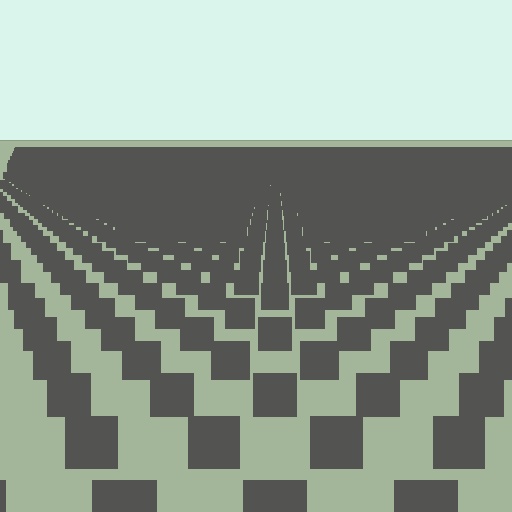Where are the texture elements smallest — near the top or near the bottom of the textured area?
Near the top.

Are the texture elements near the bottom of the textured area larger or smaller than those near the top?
Larger. Near the bottom, elements are closer to the viewer and appear at a bigger on-screen size.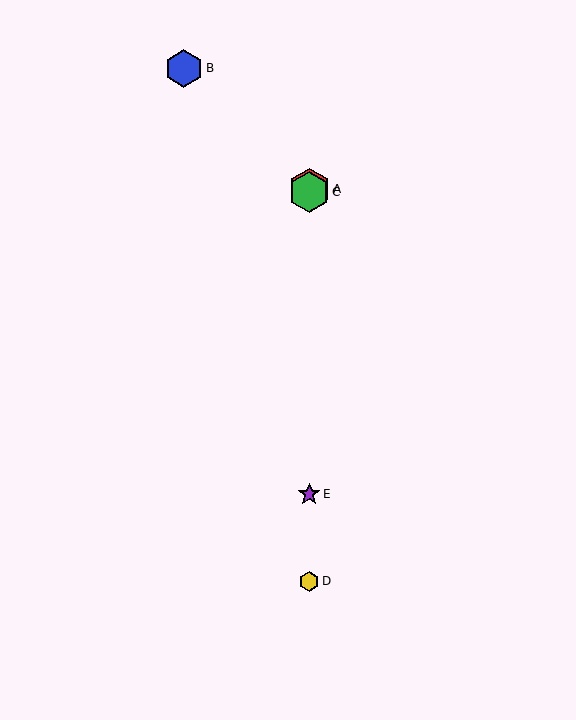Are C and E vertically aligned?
Yes, both are at x≈309.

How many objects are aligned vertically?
4 objects (A, C, D, E) are aligned vertically.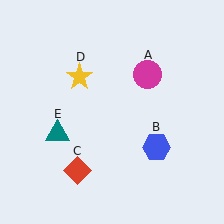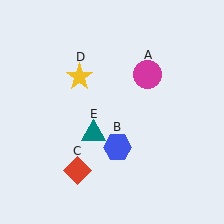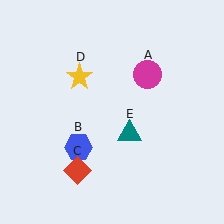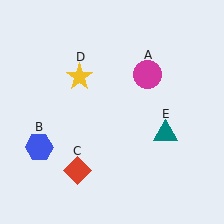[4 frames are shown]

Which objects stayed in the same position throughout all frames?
Magenta circle (object A) and red diamond (object C) and yellow star (object D) remained stationary.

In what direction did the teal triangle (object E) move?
The teal triangle (object E) moved right.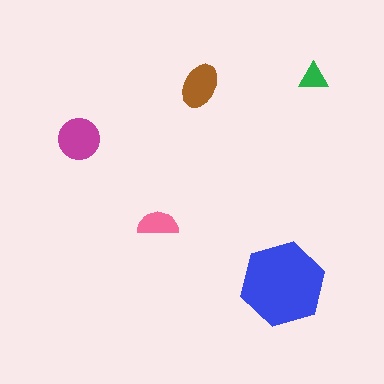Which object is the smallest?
The green triangle.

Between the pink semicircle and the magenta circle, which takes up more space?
The magenta circle.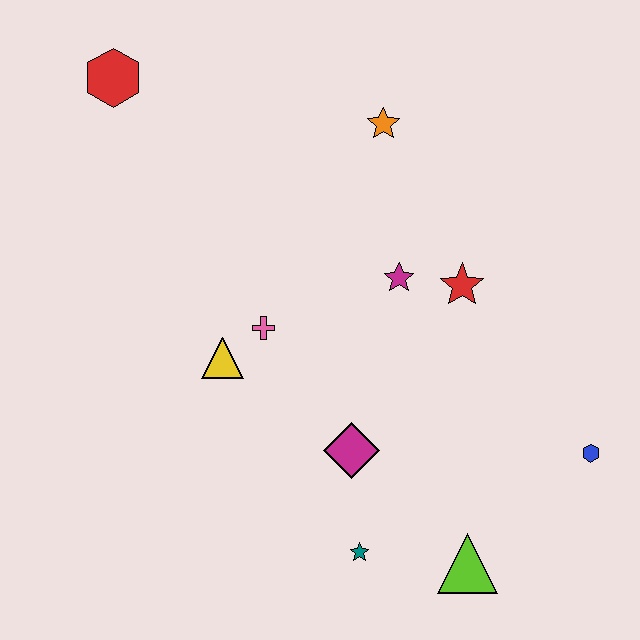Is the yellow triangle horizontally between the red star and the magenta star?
No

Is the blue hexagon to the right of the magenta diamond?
Yes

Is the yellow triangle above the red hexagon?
No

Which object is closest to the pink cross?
The yellow triangle is closest to the pink cross.